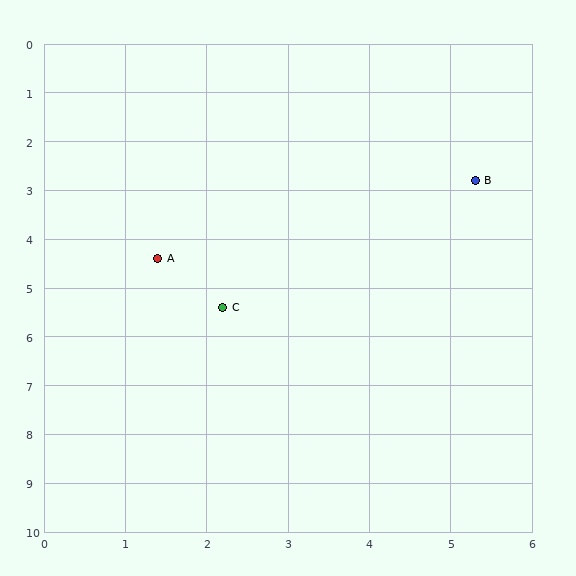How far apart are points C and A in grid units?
Points C and A are about 1.3 grid units apart.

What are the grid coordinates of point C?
Point C is at approximately (2.2, 5.4).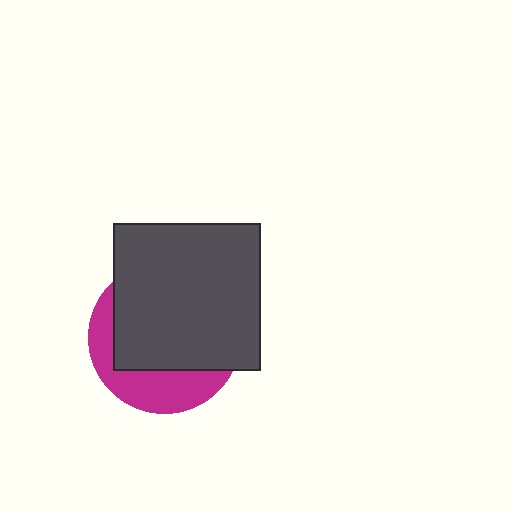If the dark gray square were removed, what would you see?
You would see the complete magenta circle.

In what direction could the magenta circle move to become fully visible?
The magenta circle could move down. That would shift it out from behind the dark gray square entirely.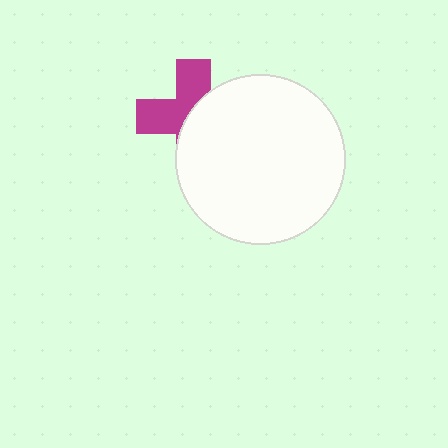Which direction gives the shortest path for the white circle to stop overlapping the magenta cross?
Moving right gives the shortest separation.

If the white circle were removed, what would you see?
You would see the complete magenta cross.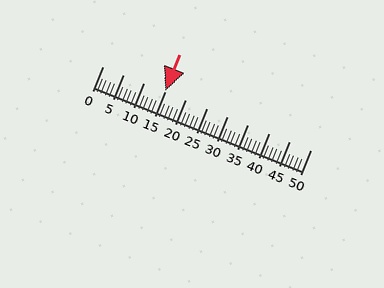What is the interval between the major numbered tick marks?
The major tick marks are spaced 5 units apart.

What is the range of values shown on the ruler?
The ruler shows values from 0 to 50.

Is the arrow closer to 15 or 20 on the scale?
The arrow is closer to 15.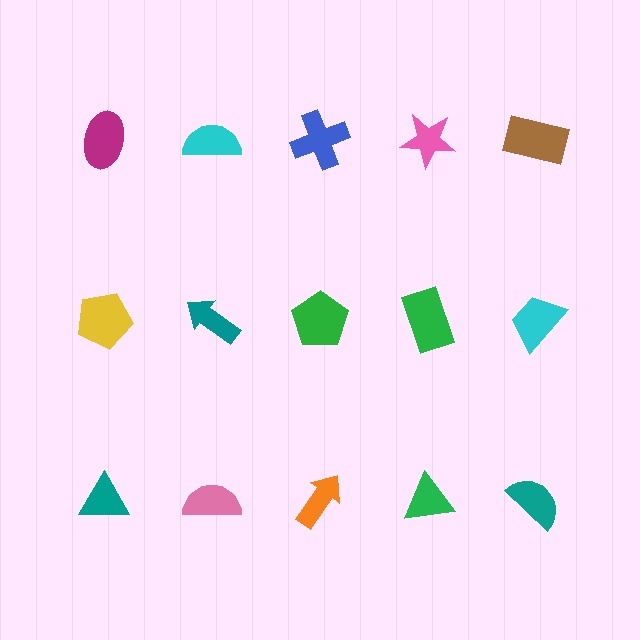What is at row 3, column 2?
A pink semicircle.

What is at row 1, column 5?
A brown rectangle.